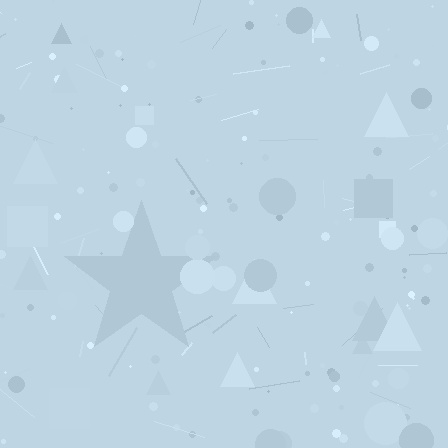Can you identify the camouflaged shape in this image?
The camouflaged shape is a star.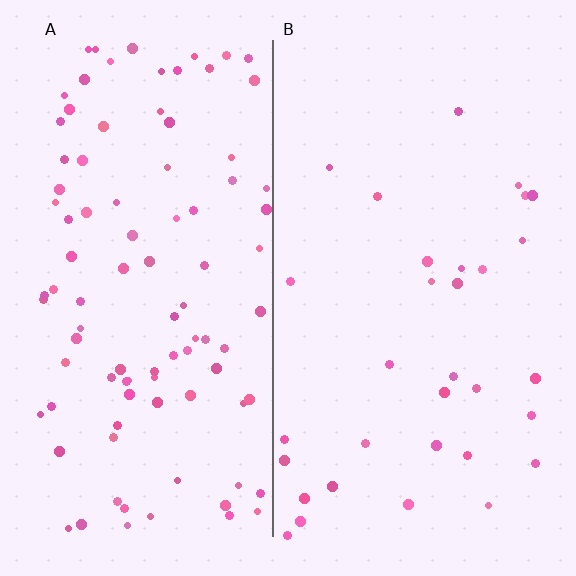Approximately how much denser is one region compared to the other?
Approximately 3.0× — region A over region B.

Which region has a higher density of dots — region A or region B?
A (the left).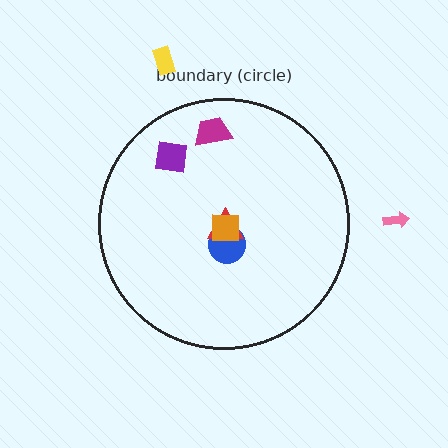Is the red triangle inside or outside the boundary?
Inside.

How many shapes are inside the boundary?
5 inside, 2 outside.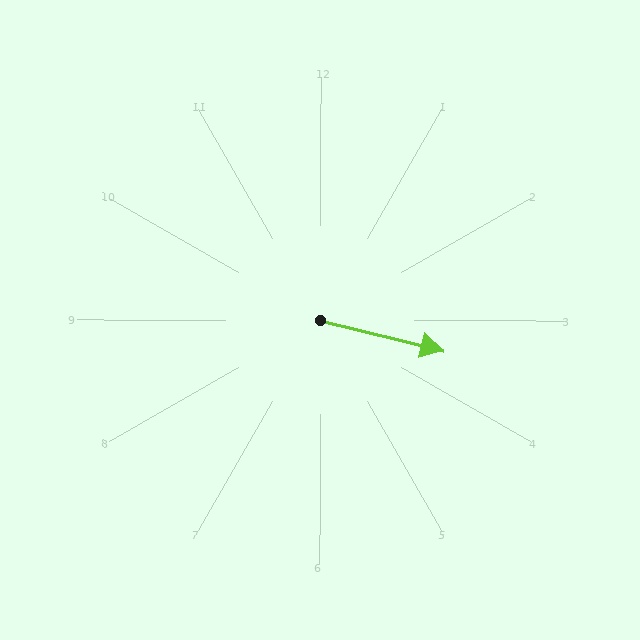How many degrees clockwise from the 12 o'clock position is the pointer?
Approximately 104 degrees.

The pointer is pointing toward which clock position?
Roughly 3 o'clock.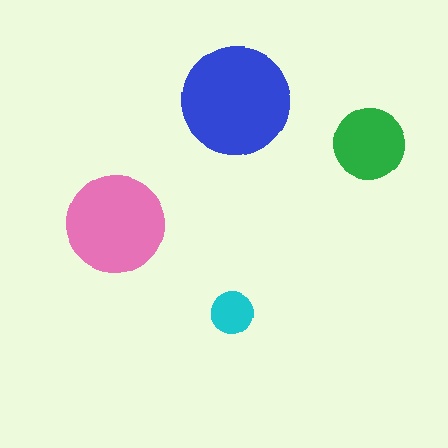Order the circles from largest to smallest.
the blue one, the pink one, the green one, the cyan one.